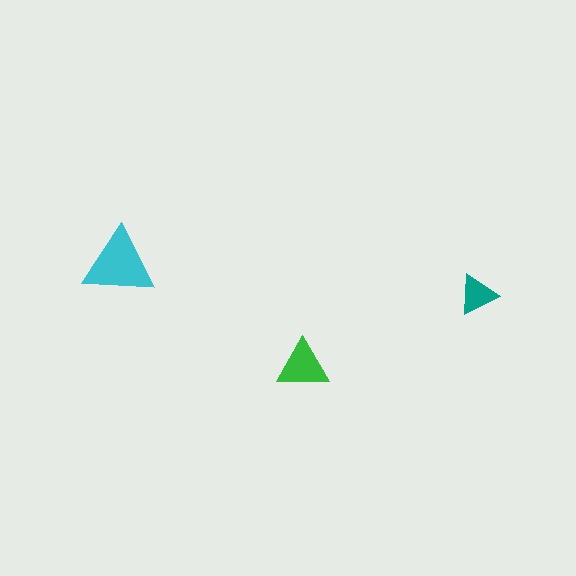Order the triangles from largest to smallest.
the cyan one, the green one, the teal one.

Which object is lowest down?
The green triangle is bottommost.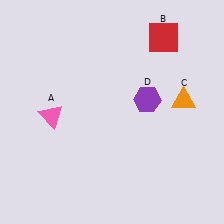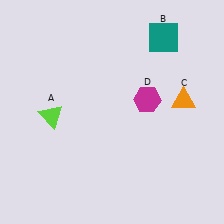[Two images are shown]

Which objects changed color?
A changed from pink to lime. B changed from red to teal. D changed from purple to magenta.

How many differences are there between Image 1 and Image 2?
There are 3 differences between the two images.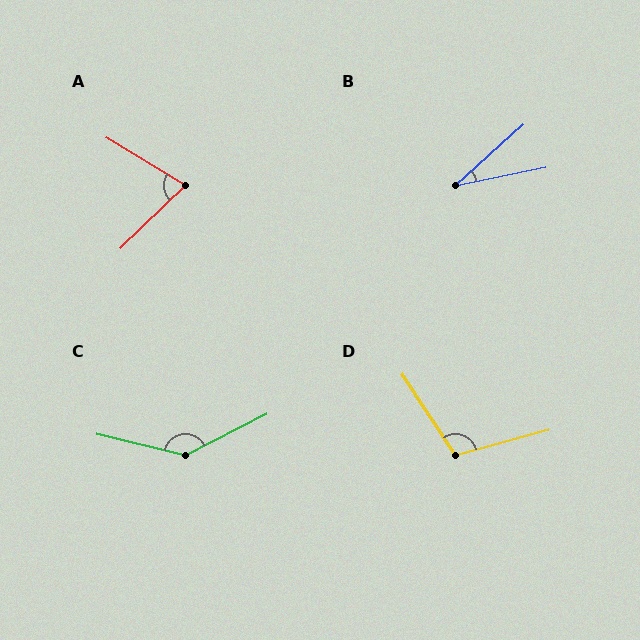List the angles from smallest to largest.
B (30°), A (75°), D (108°), C (139°).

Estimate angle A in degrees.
Approximately 75 degrees.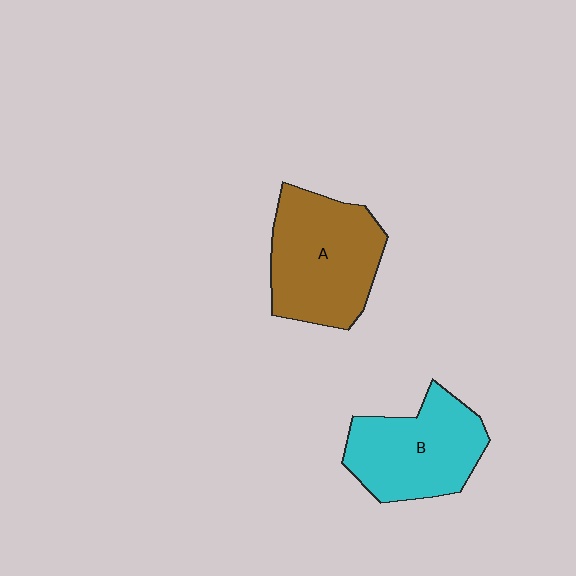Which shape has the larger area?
Shape A (brown).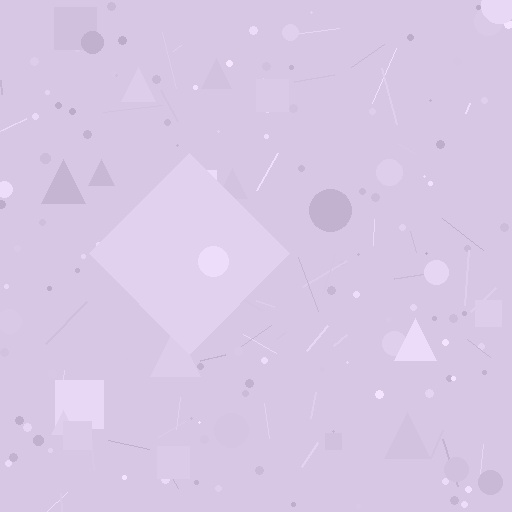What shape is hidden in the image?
A diamond is hidden in the image.